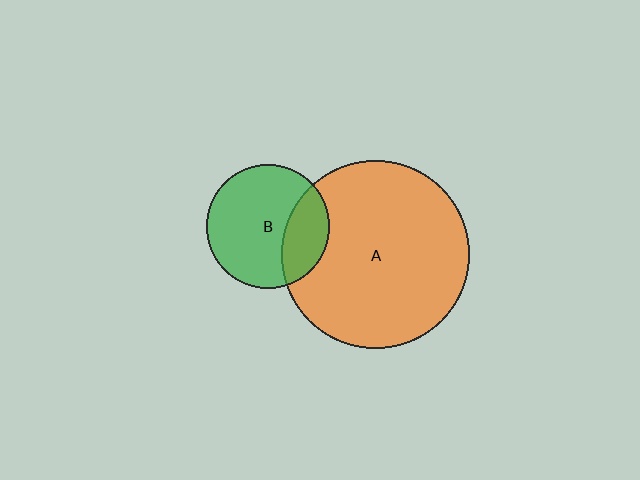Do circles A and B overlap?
Yes.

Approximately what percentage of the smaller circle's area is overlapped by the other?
Approximately 25%.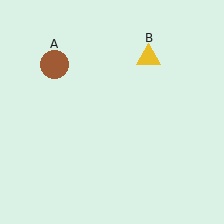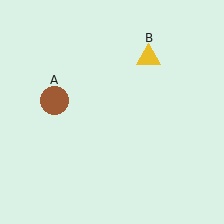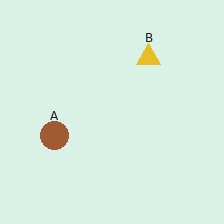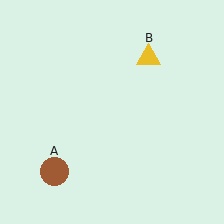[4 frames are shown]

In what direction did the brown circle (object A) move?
The brown circle (object A) moved down.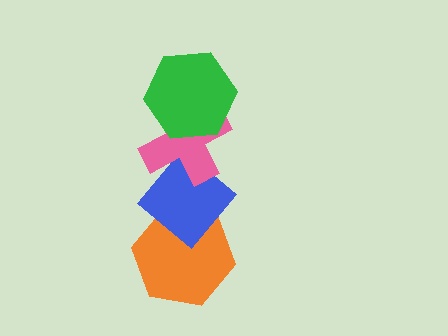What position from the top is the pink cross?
The pink cross is 2nd from the top.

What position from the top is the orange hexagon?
The orange hexagon is 4th from the top.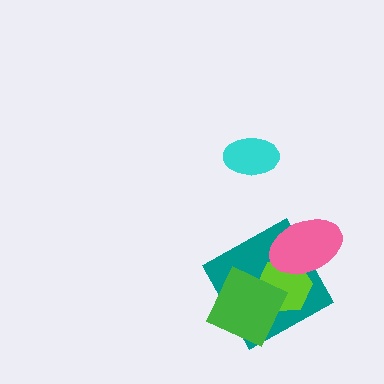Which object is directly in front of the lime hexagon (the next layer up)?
The pink ellipse is directly in front of the lime hexagon.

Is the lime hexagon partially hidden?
Yes, it is partially covered by another shape.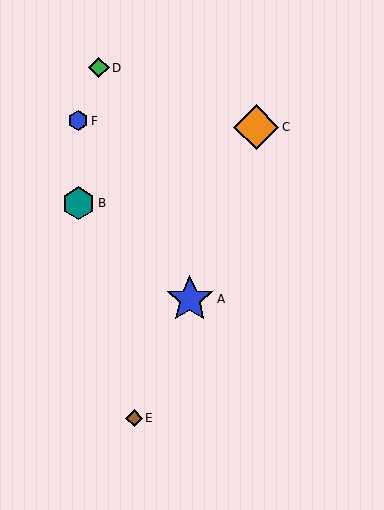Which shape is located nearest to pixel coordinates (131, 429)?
The brown diamond (labeled E) at (134, 418) is nearest to that location.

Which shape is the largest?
The blue star (labeled A) is the largest.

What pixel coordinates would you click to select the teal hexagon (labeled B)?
Click at (79, 203) to select the teal hexagon B.